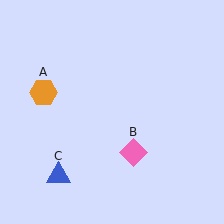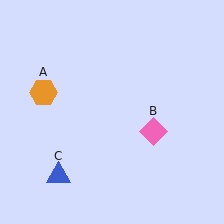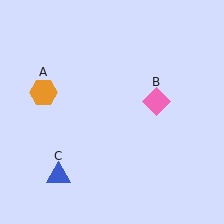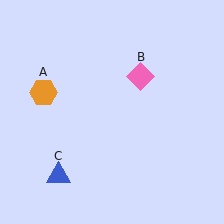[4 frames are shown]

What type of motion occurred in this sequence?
The pink diamond (object B) rotated counterclockwise around the center of the scene.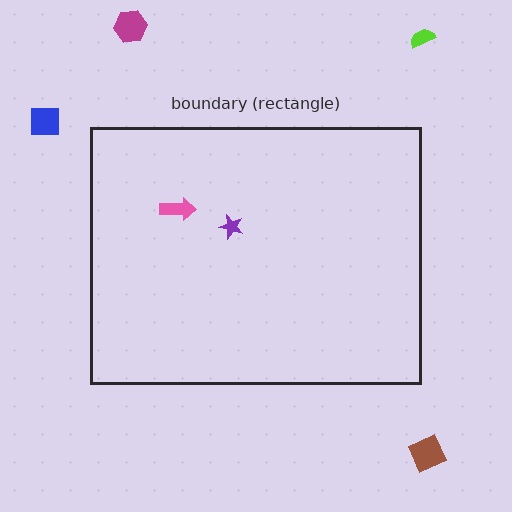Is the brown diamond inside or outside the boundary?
Outside.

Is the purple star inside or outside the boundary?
Inside.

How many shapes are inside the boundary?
2 inside, 4 outside.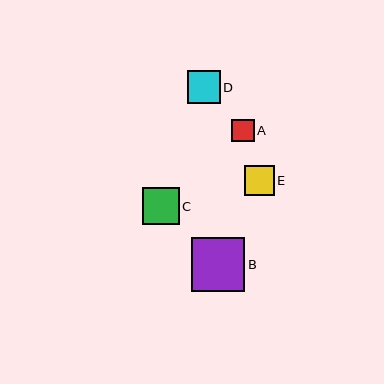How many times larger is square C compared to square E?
Square C is approximately 1.3 times the size of square E.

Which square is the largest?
Square B is the largest with a size of approximately 54 pixels.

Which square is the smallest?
Square A is the smallest with a size of approximately 23 pixels.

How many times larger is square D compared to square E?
Square D is approximately 1.1 times the size of square E.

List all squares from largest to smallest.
From largest to smallest: B, C, D, E, A.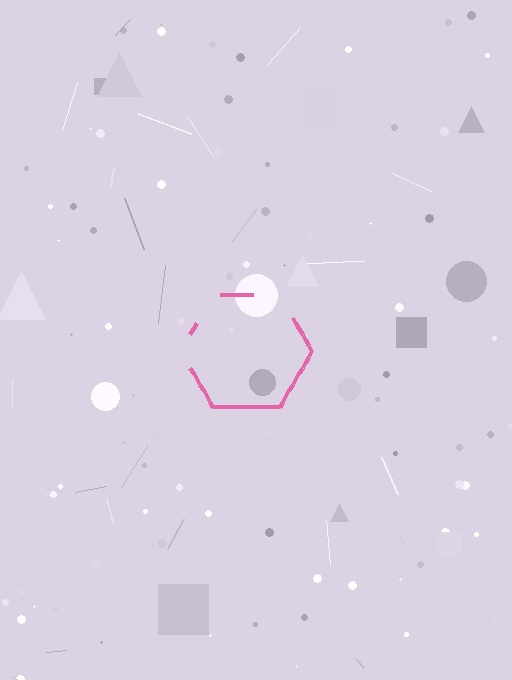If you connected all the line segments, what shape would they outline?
They would outline a hexagon.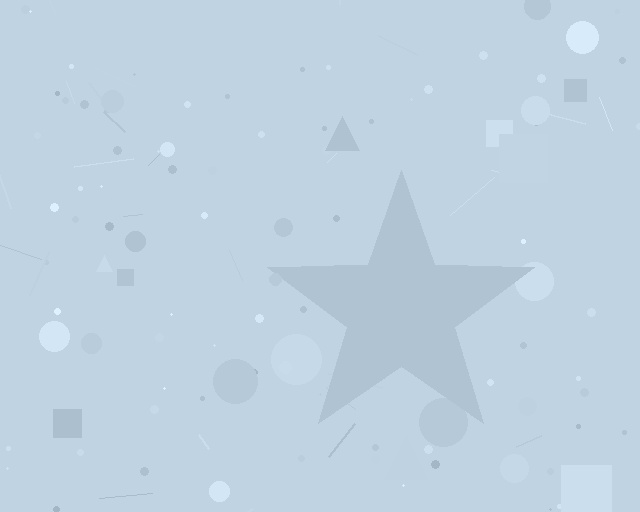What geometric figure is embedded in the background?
A star is embedded in the background.